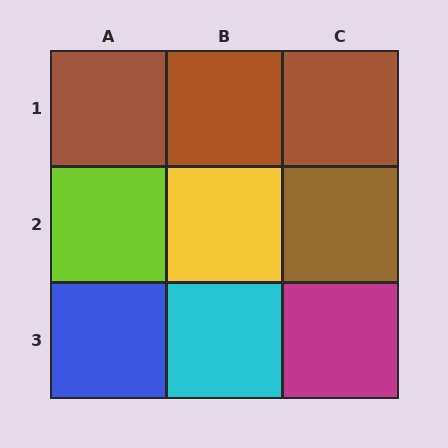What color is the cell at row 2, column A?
Lime.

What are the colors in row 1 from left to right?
Brown, brown, brown.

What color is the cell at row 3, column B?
Cyan.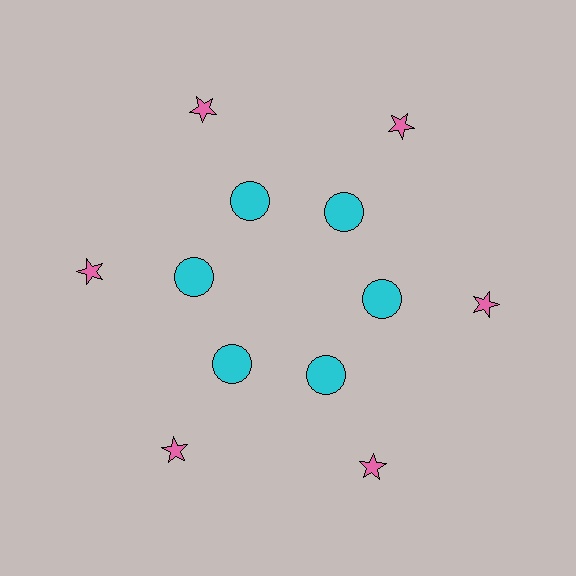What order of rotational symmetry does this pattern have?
This pattern has 6-fold rotational symmetry.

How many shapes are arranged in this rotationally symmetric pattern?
There are 12 shapes, arranged in 6 groups of 2.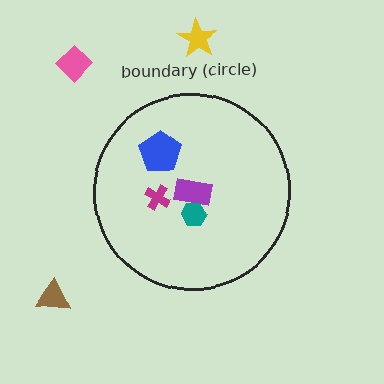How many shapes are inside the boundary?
4 inside, 3 outside.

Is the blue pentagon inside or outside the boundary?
Inside.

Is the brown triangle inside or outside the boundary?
Outside.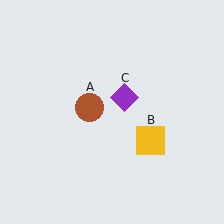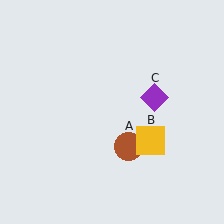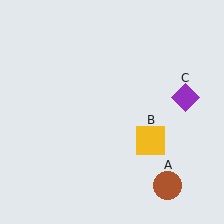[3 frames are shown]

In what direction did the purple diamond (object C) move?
The purple diamond (object C) moved right.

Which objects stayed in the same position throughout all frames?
Yellow square (object B) remained stationary.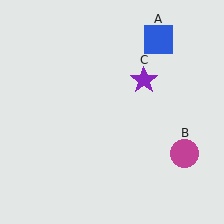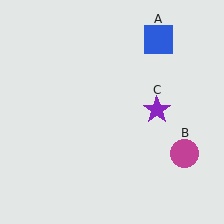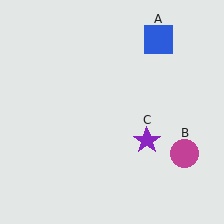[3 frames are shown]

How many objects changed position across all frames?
1 object changed position: purple star (object C).